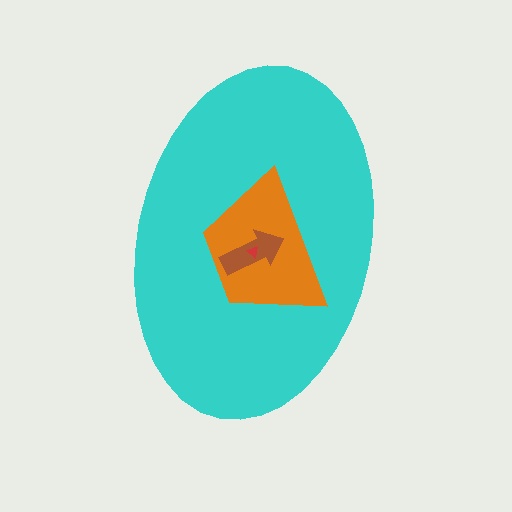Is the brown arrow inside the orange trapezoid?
Yes.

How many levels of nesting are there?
4.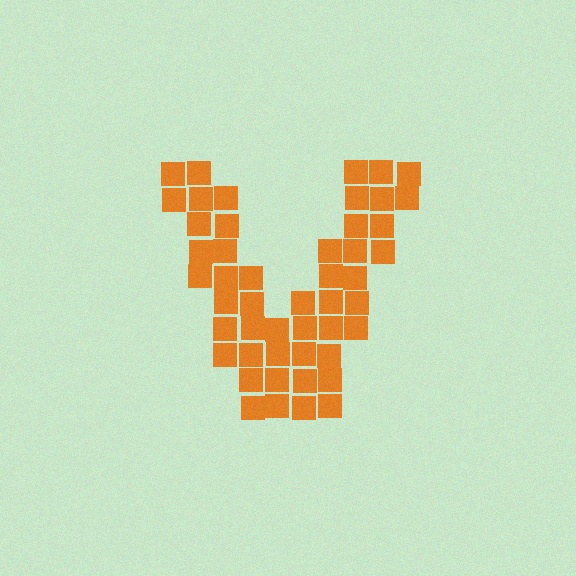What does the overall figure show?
The overall figure shows the letter V.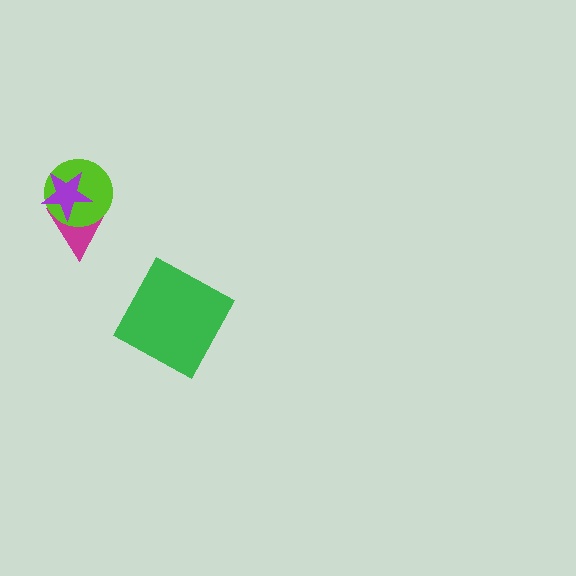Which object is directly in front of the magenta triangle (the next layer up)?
The lime circle is directly in front of the magenta triangle.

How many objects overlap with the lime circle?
2 objects overlap with the lime circle.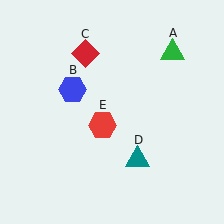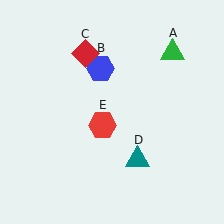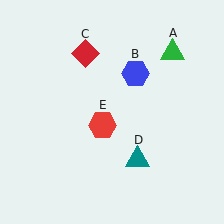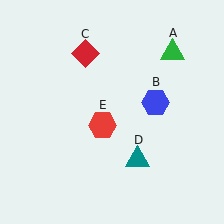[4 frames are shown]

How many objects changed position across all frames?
1 object changed position: blue hexagon (object B).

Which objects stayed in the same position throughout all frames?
Green triangle (object A) and red diamond (object C) and teal triangle (object D) and red hexagon (object E) remained stationary.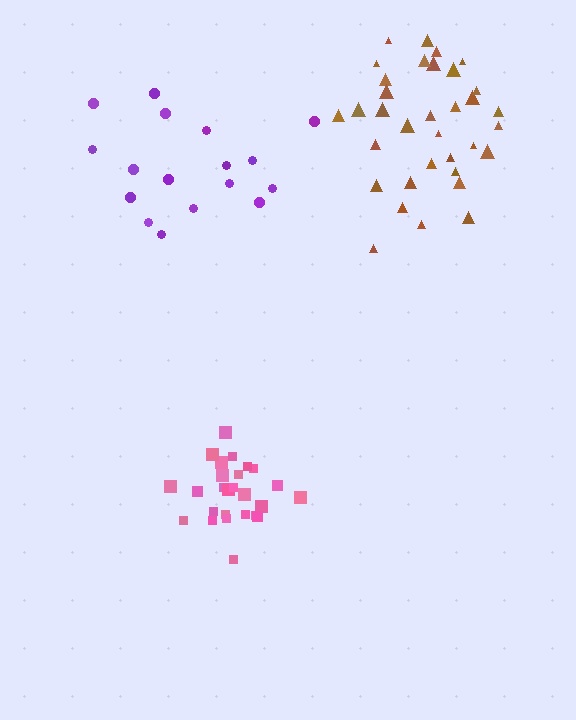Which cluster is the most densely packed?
Pink.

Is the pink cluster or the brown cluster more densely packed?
Pink.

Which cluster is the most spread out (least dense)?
Purple.